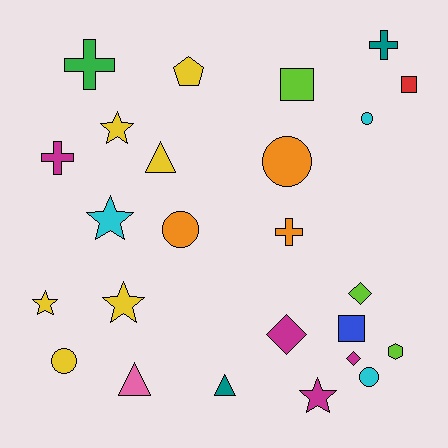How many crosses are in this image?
There are 4 crosses.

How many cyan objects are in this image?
There are 3 cyan objects.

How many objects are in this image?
There are 25 objects.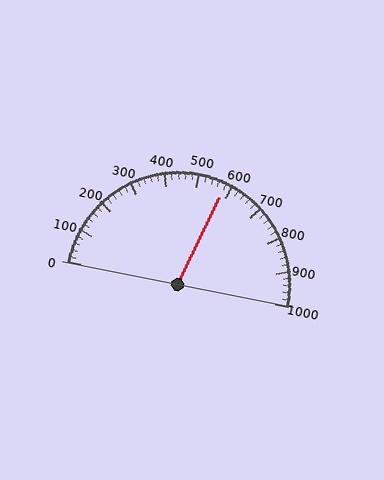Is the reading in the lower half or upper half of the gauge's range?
The reading is in the upper half of the range (0 to 1000).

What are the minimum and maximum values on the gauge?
The gauge ranges from 0 to 1000.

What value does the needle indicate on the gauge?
The needle indicates approximately 580.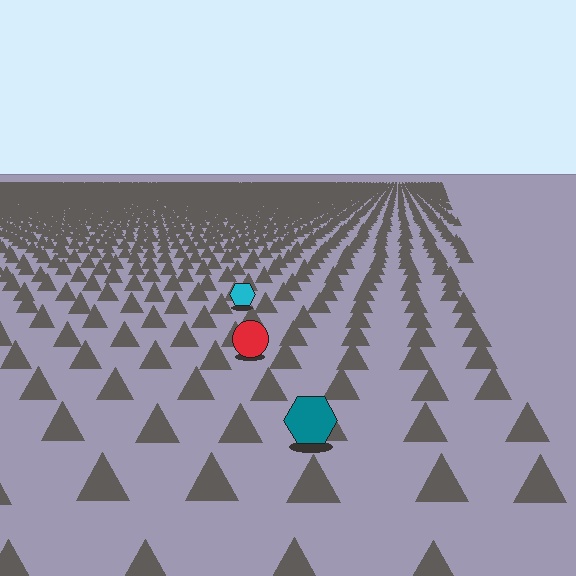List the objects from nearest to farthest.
From nearest to farthest: the teal hexagon, the red circle, the cyan hexagon.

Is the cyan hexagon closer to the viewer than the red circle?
No. The red circle is closer — you can tell from the texture gradient: the ground texture is coarser near it.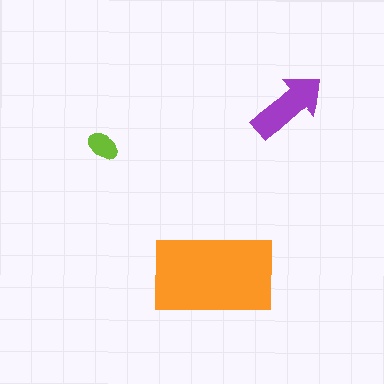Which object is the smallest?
The lime ellipse.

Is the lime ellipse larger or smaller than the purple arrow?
Smaller.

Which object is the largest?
The orange rectangle.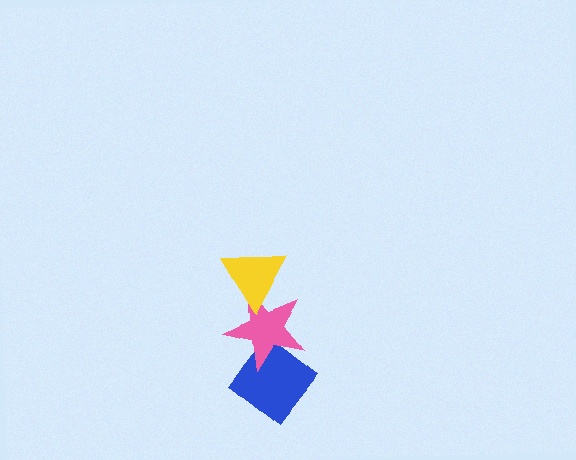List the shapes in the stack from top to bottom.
From top to bottom: the yellow triangle, the pink star, the blue diamond.